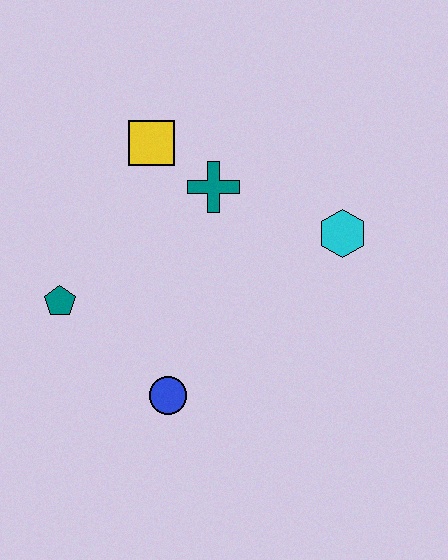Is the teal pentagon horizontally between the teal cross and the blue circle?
No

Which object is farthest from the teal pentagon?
The cyan hexagon is farthest from the teal pentagon.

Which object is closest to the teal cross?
The yellow square is closest to the teal cross.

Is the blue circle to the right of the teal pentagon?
Yes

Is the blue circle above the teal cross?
No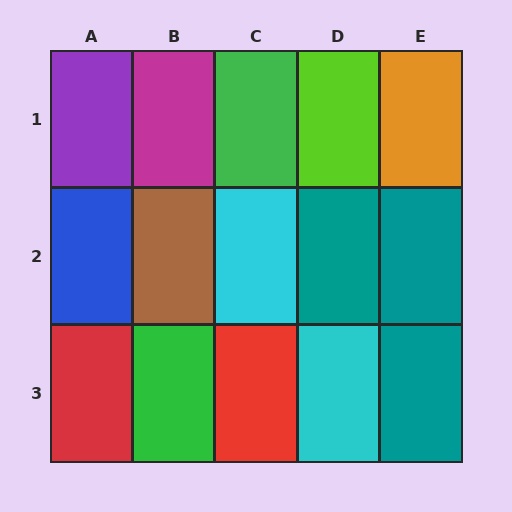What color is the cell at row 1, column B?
Magenta.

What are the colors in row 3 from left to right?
Red, green, red, cyan, teal.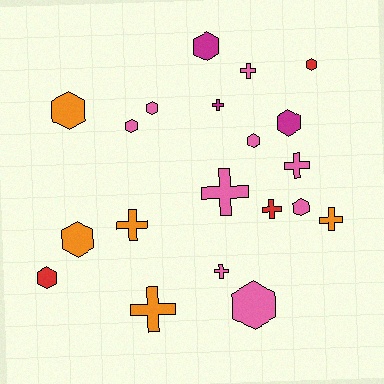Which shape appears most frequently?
Hexagon, with 11 objects.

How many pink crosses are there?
There are 4 pink crosses.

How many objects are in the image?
There are 20 objects.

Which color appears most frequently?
Pink, with 9 objects.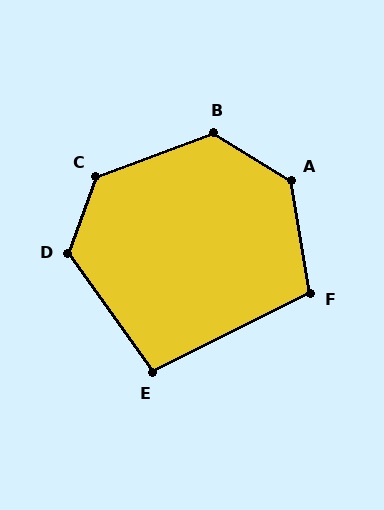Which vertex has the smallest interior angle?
E, at approximately 99 degrees.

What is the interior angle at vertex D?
Approximately 125 degrees (obtuse).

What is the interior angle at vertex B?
Approximately 128 degrees (obtuse).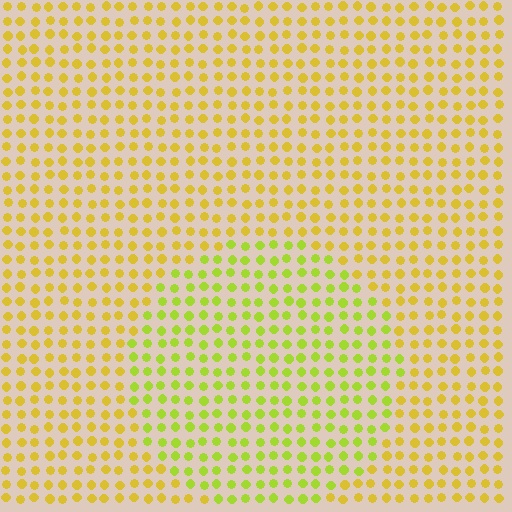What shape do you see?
I see a circle.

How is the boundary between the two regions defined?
The boundary is defined purely by a slight shift in hue (about 30 degrees). Spacing, size, and orientation are identical on both sides.